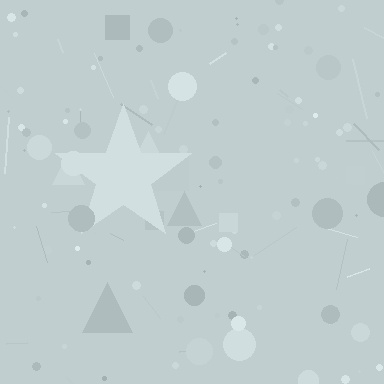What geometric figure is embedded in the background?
A star is embedded in the background.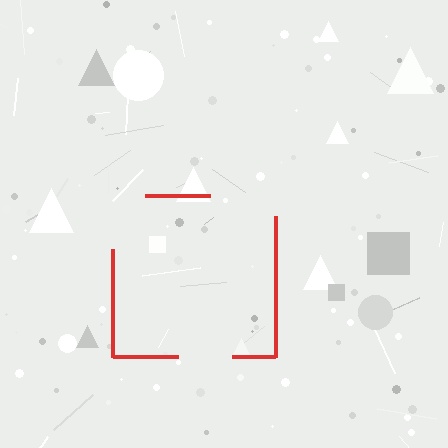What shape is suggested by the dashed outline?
The dashed outline suggests a square.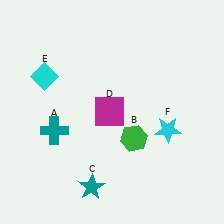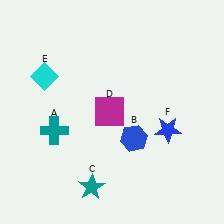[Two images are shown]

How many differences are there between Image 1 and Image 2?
There are 2 differences between the two images.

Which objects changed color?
B changed from green to blue. F changed from cyan to blue.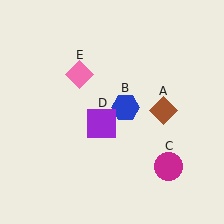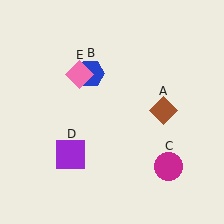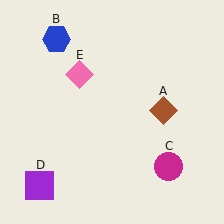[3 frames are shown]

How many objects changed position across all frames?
2 objects changed position: blue hexagon (object B), purple square (object D).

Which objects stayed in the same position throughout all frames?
Brown diamond (object A) and magenta circle (object C) and pink diamond (object E) remained stationary.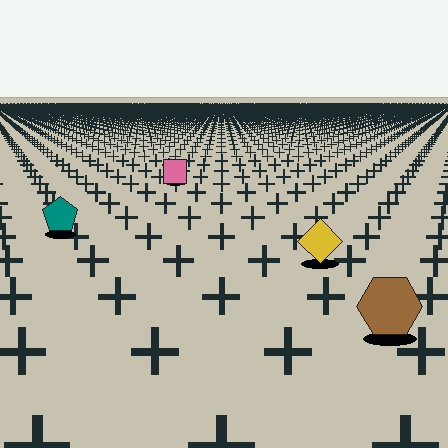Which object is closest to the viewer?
The brown hexagon is closest. The texture marks near it are larger and more spread out.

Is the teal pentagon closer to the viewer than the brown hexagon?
No. The brown hexagon is closer — you can tell from the texture gradient: the ground texture is coarser near it.